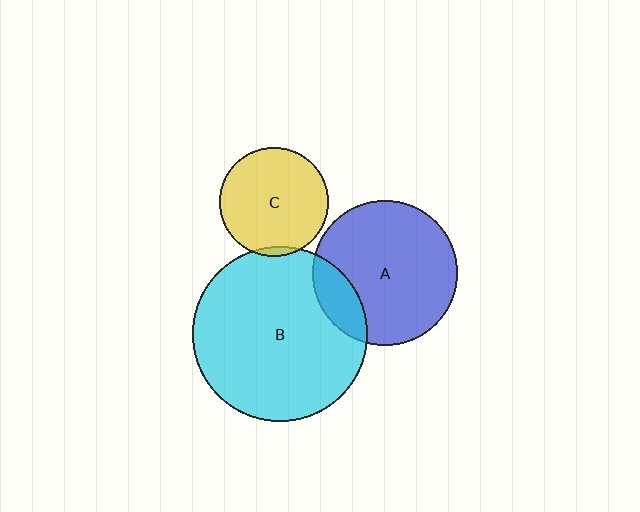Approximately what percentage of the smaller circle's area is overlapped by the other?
Approximately 15%.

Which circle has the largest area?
Circle B (cyan).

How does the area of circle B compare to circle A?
Approximately 1.5 times.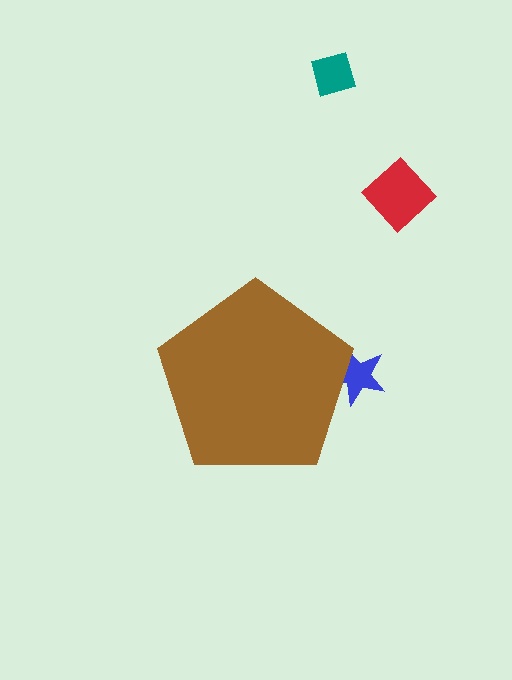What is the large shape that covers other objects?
A brown pentagon.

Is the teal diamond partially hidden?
No, the teal diamond is fully visible.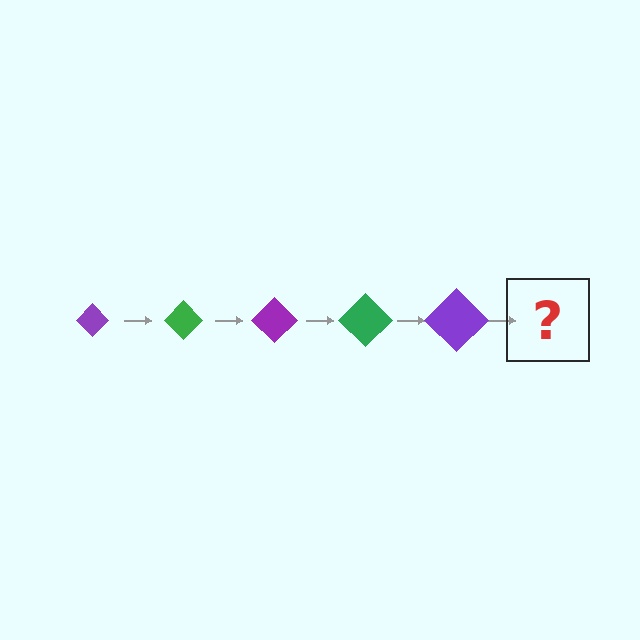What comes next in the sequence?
The next element should be a green diamond, larger than the previous one.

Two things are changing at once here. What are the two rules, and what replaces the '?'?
The two rules are that the diamond grows larger each step and the color cycles through purple and green. The '?' should be a green diamond, larger than the previous one.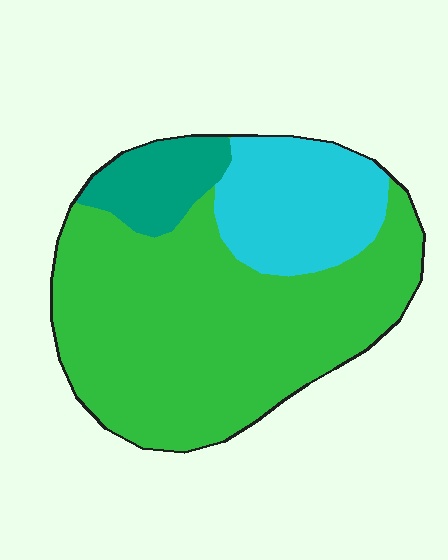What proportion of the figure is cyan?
Cyan takes up less than a quarter of the figure.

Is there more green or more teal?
Green.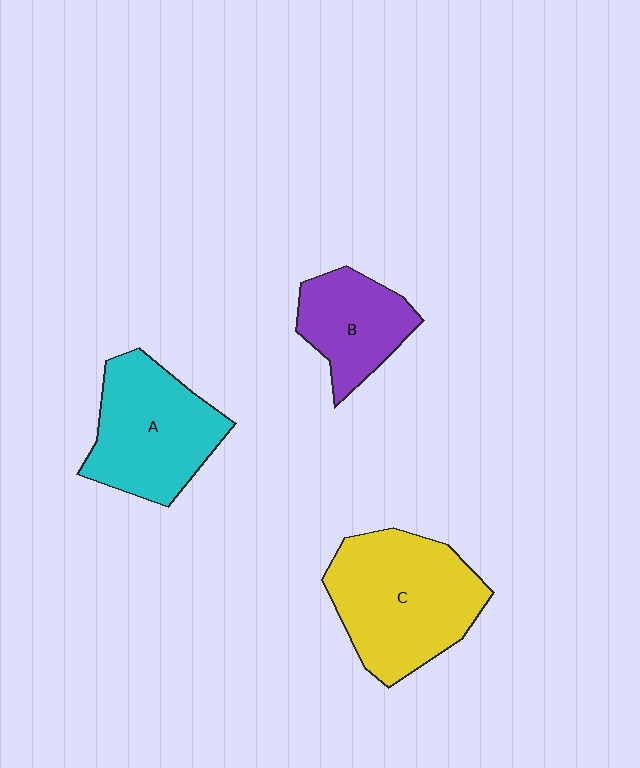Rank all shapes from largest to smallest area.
From largest to smallest: C (yellow), A (cyan), B (purple).